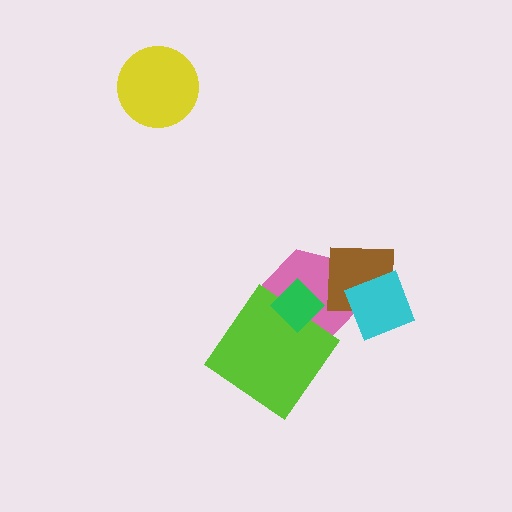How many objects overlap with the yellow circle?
0 objects overlap with the yellow circle.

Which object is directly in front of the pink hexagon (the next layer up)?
The lime diamond is directly in front of the pink hexagon.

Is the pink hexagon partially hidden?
Yes, it is partially covered by another shape.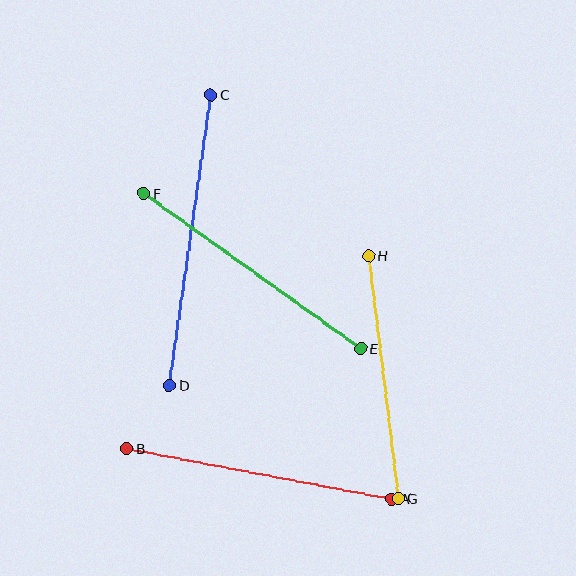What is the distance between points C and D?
The distance is approximately 294 pixels.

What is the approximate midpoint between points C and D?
The midpoint is at approximately (190, 240) pixels.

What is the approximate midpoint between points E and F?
The midpoint is at approximately (252, 271) pixels.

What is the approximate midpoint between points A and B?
The midpoint is at approximately (259, 474) pixels.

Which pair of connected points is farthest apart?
Points C and D are farthest apart.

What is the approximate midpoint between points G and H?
The midpoint is at approximately (383, 377) pixels.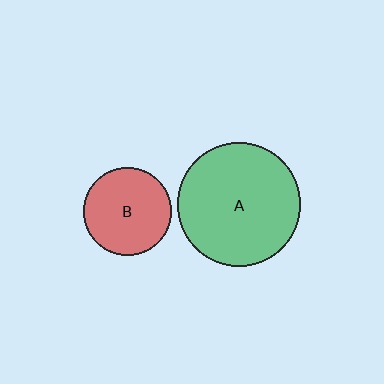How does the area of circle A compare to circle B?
Approximately 2.0 times.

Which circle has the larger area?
Circle A (green).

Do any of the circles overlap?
No, none of the circles overlap.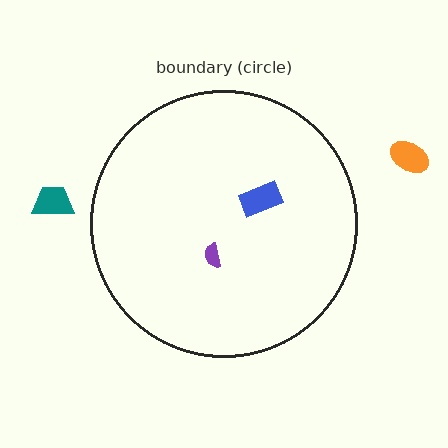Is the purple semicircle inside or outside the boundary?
Inside.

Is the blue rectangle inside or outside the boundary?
Inside.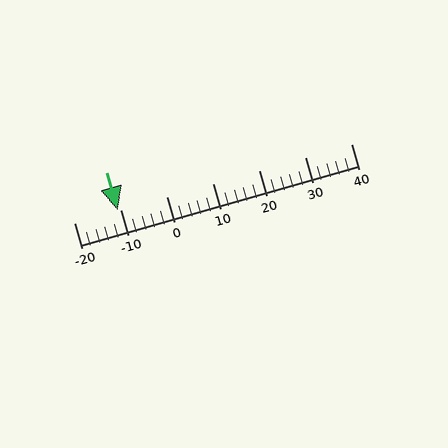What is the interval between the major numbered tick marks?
The major tick marks are spaced 10 units apart.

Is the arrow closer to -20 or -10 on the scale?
The arrow is closer to -10.